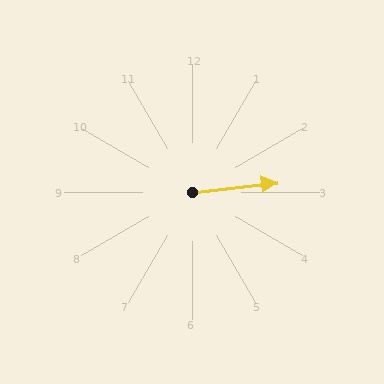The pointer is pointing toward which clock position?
Roughly 3 o'clock.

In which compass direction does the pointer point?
East.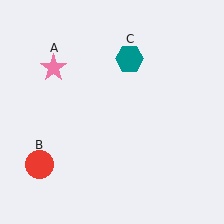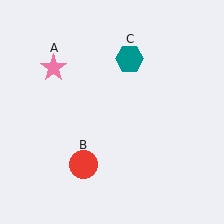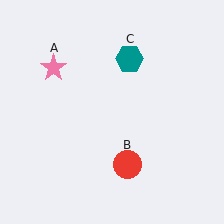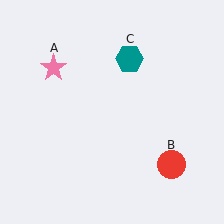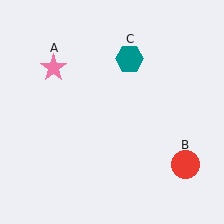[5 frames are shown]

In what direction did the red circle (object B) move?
The red circle (object B) moved right.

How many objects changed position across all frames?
1 object changed position: red circle (object B).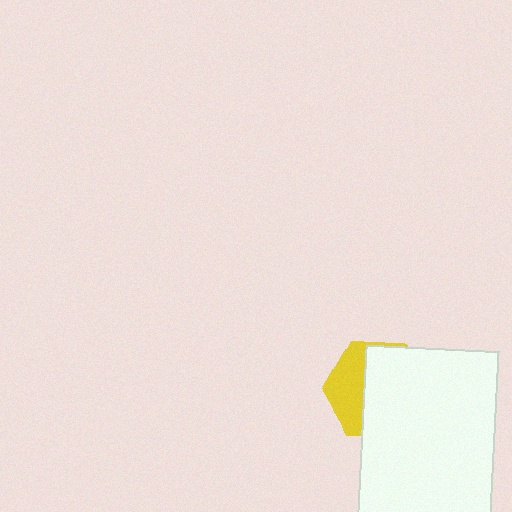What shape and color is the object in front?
The object in front is a white rectangle.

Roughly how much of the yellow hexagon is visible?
A small part of it is visible (roughly 36%).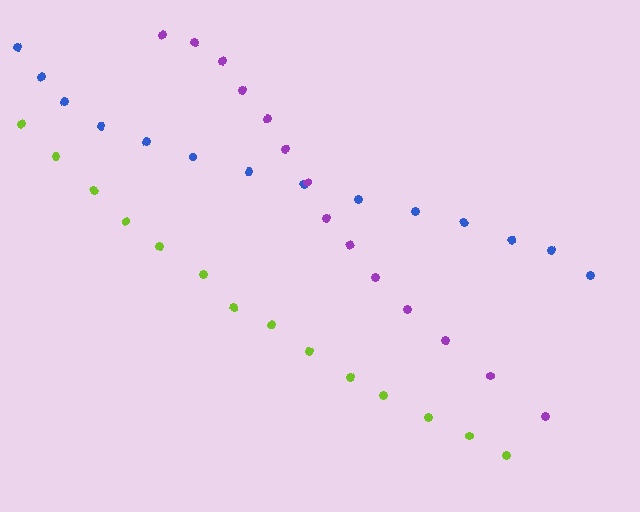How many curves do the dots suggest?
There are 3 distinct paths.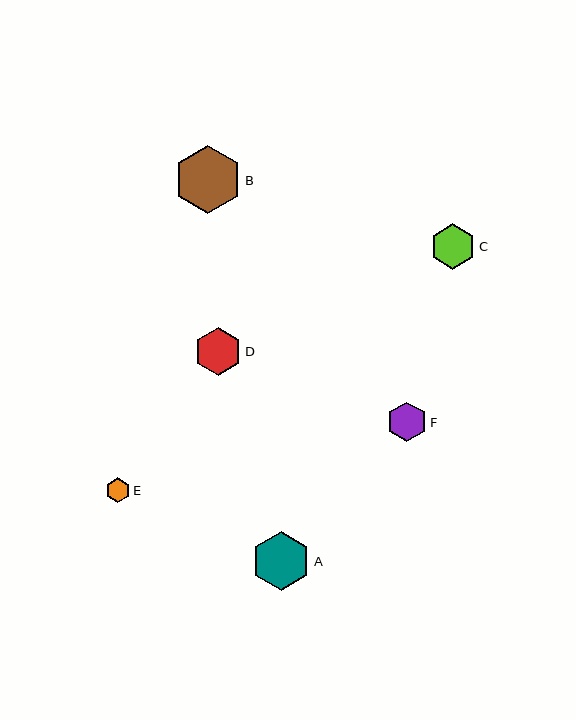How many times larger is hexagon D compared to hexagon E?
Hexagon D is approximately 1.9 times the size of hexagon E.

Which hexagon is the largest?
Hexagon B is the largest with a size of approximately 68 pixels.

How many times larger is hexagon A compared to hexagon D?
Hexagon A is approximately 1.3 times the size of hexagon D.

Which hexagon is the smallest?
Hexagon E is the smallest with a size of approximately 25 pixels.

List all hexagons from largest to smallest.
From largest to smallest: B, A, D, C, F, E.